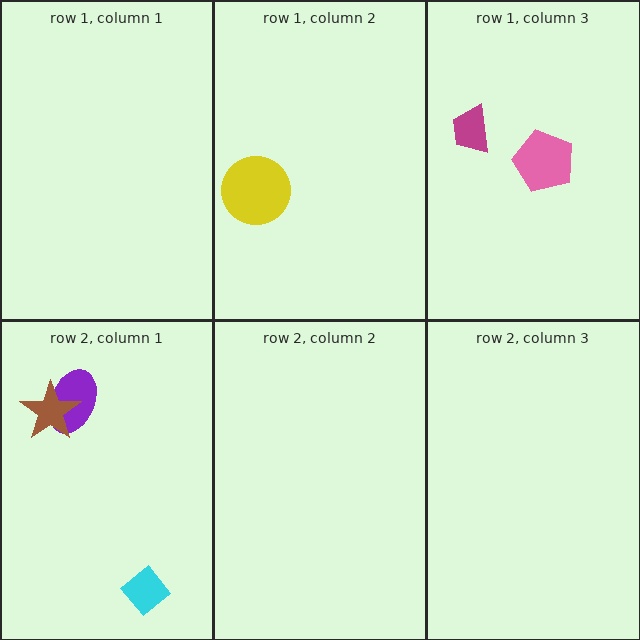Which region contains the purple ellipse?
The row 2, column 1 region.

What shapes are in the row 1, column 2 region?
The yellow circle.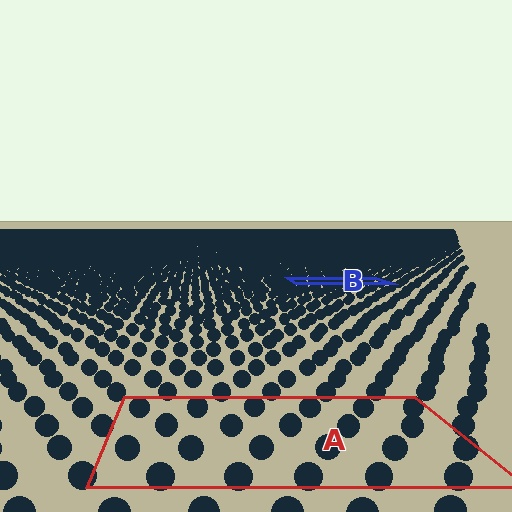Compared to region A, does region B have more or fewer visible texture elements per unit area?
Region B has more texture elements per unit area — they are packed more densely because it is farther away.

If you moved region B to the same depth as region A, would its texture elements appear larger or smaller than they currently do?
They would appear larger. At a closer depth, the same texture elements are projected at a bigger on-screen size.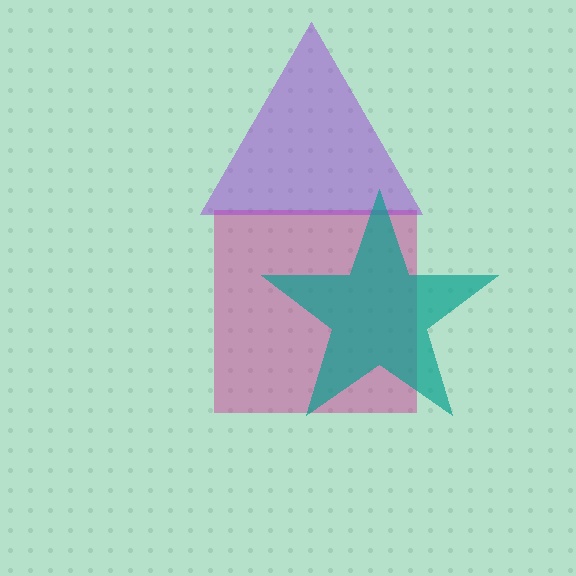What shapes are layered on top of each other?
The layered shapes are: a magenta square, a purple triangle, a teal star.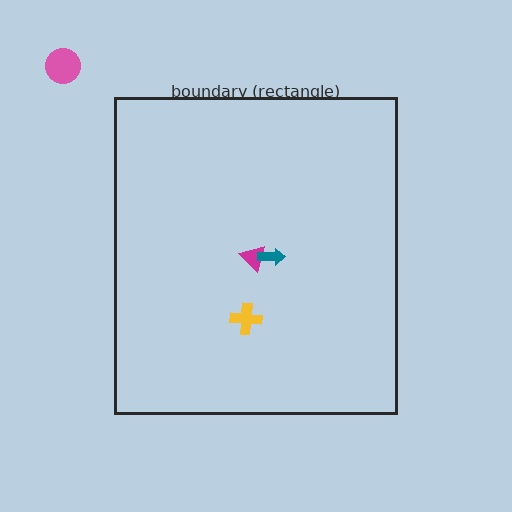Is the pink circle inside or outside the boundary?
Outside.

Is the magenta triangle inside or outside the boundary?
Inside.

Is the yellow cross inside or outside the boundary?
Inside.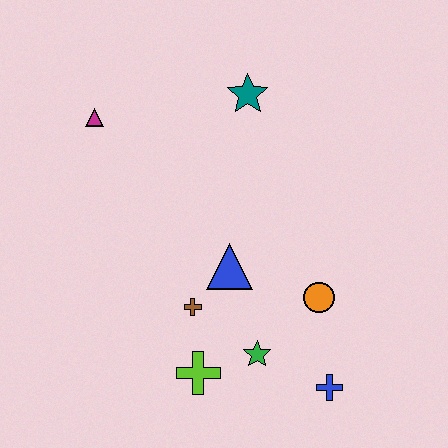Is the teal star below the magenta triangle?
No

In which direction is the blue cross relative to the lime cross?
The blue cross is to the right of the lime cross.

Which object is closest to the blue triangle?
The brown cross is closest to the blue triangle.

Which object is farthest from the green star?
The magenta triangle is farthest from the green star.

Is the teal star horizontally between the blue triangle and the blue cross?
Yes